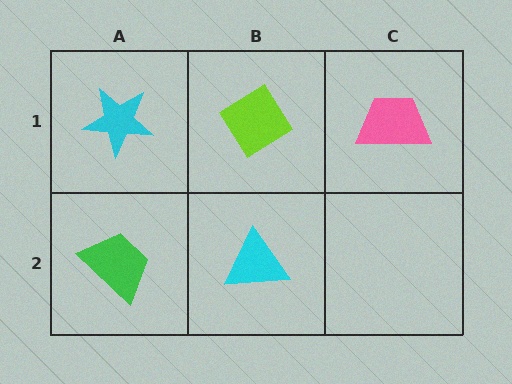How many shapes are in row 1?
3 shapes.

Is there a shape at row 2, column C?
No, that cell is empty.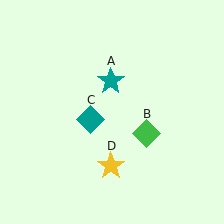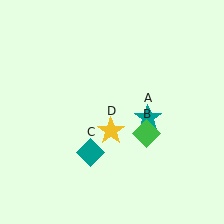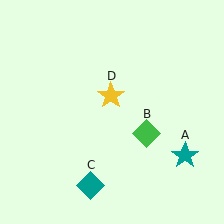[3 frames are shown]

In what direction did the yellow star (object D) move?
The yellow star (object D) moved up.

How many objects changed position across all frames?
3 objects changed position: teal star (object A), teal diamond (object C), yellow star (object D).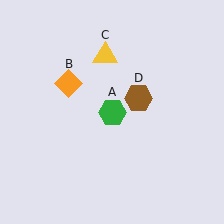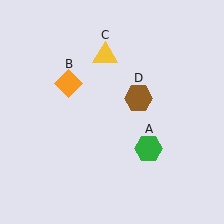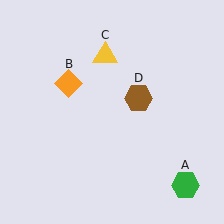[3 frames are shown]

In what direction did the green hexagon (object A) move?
The green hexagon (object A) moved down and to the right.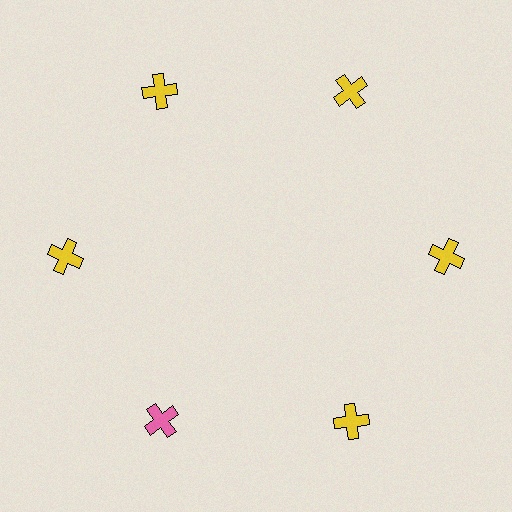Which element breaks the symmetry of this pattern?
The pink cross at roughly the 7 o'clock position breaks the symmetry. All other shapes are yellow crosses.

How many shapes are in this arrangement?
There are 6 shapes arranged in a ring pattern.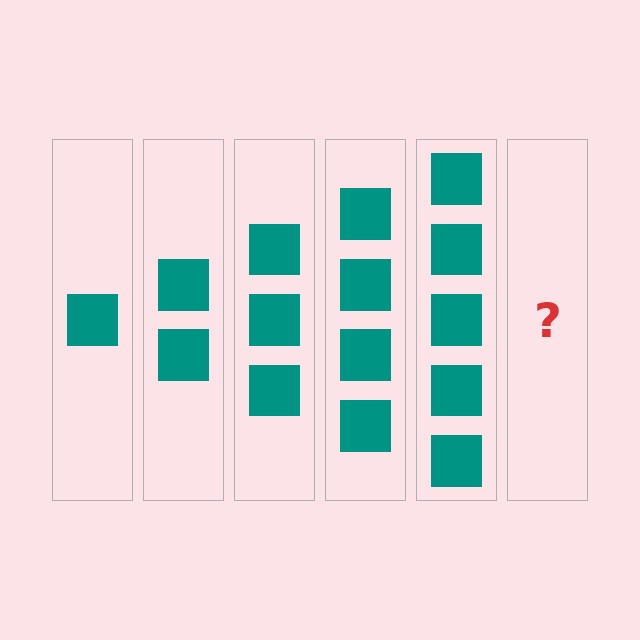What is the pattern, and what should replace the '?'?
The pattern is that each step adds one more square. The '?' should be 6 squares.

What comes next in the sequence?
The next element should be 6 squares.